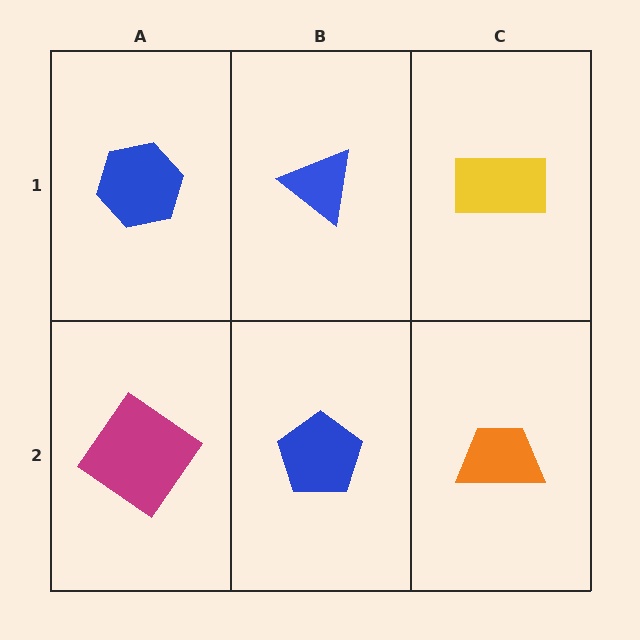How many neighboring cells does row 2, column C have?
2.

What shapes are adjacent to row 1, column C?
An orange trapezoid (row 2, column C), a blue triangle (row 1, column B).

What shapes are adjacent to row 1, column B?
A blue pentagon (row 2, column B), a blue hexagon (row 1, column A), a yellow rectangle (row 1, column C).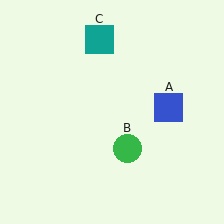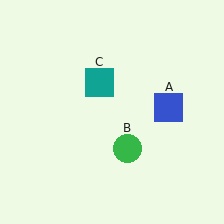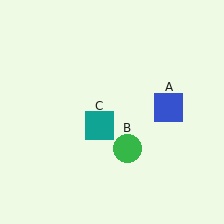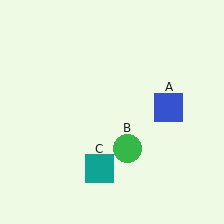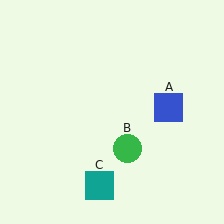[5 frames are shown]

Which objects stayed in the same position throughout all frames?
Blue square (object A) and green circle (object B) remained stationary.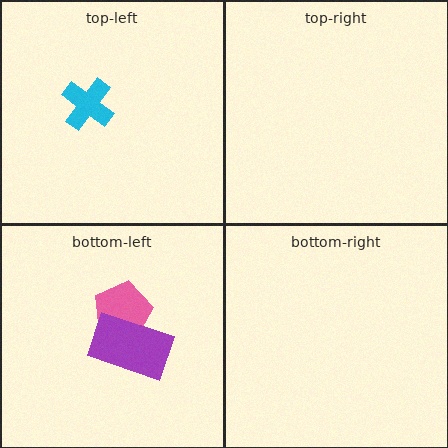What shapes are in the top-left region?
The cyan cross.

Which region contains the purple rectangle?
The bottom-left region.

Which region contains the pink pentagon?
The bottom-left region.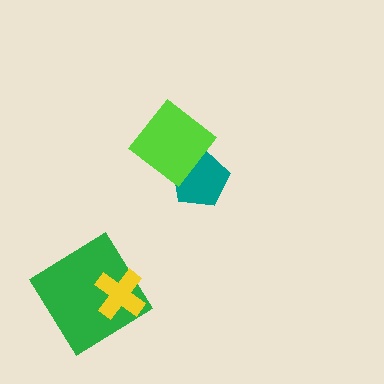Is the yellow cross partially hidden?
No, no other shape covers it.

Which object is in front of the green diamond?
The yellow cross is in front of the green diamond.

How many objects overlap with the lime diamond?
1 object overlaps with the lime diamond.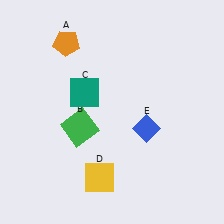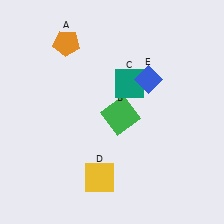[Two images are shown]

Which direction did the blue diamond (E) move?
The blue diamond (E) moved up.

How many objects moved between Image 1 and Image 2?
3 objects moved between the two images.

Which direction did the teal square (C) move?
The teal square (C) moved right.